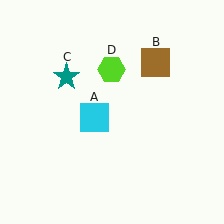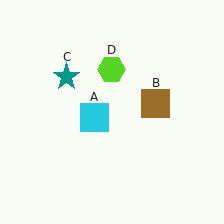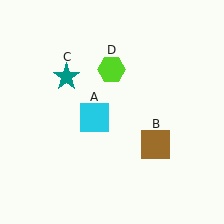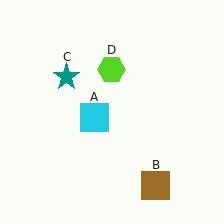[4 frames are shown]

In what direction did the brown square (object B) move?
The brown square (object B) moved down.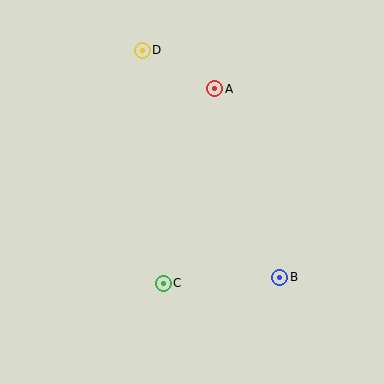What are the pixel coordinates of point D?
Point D is at (142, 50).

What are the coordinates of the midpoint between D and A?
The midpoint between D and A is at (179, 69).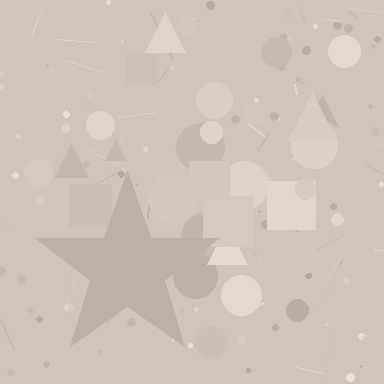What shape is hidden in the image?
A star is hidden in the image.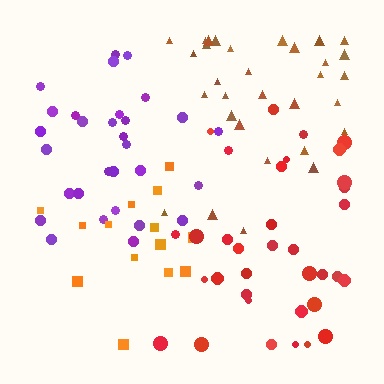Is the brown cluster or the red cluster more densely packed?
Red.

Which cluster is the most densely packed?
Purple.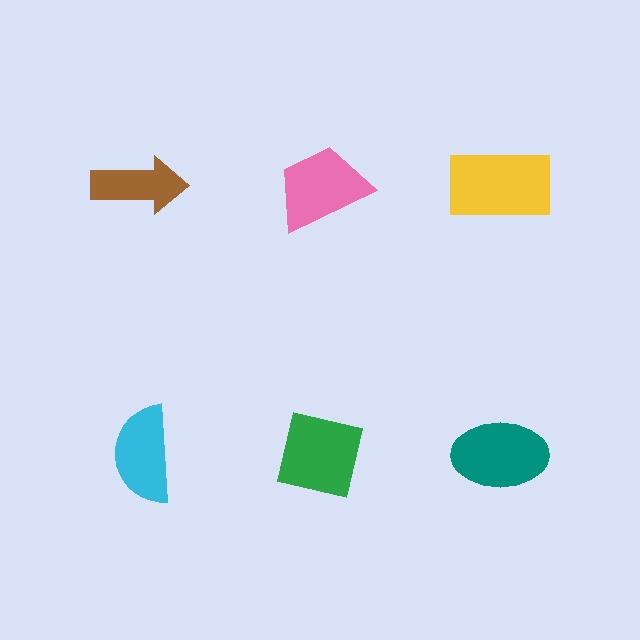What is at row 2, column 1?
A cyan semicircle.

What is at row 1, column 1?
A brown arrow.